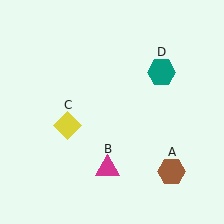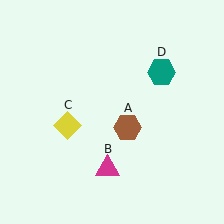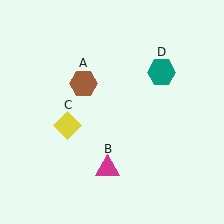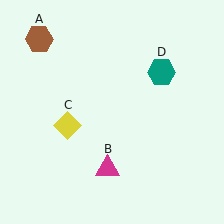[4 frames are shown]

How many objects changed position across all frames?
1 object changed position: brown hexagon (object A).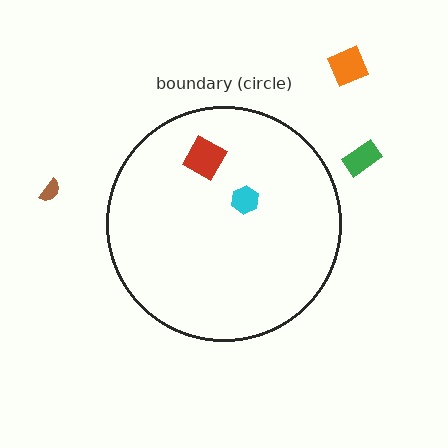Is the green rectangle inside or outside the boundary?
Outside.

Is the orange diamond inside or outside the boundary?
Outside.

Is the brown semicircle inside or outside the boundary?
Outside.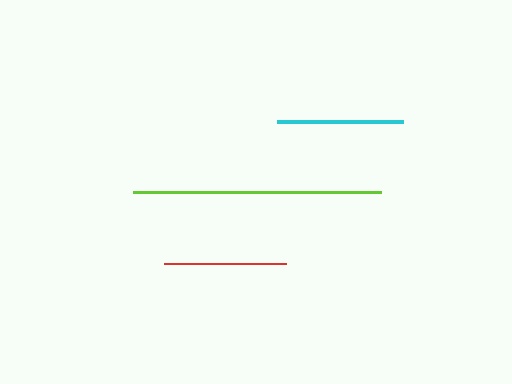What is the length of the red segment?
The red segment is approximately 123 pixels long.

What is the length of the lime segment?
The lime segment is approximately 248 pixels long.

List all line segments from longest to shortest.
From longest to shortest: lime, cyan, red.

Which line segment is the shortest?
The red line is the shortest at approximately 123 pixels.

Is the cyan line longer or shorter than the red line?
The cyan line is longer than the red line.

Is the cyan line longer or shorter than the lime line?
The lime line is longer than the cyan line.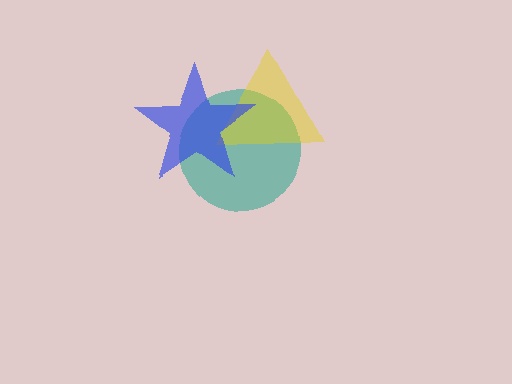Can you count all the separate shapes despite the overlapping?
Yes, there are 3 separate shapes.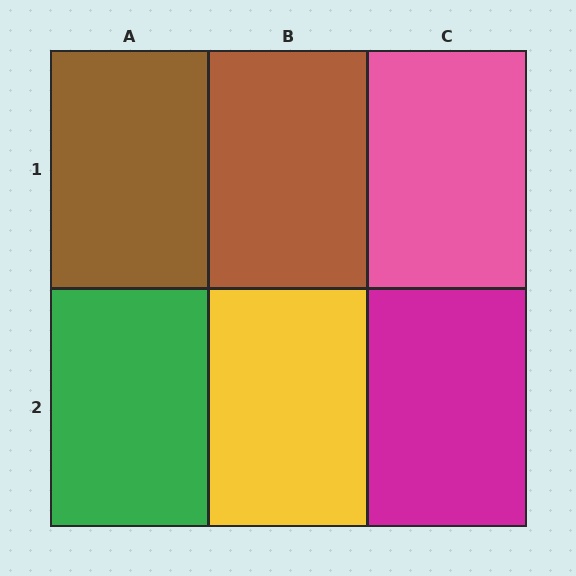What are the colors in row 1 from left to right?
Brown, brown, pink.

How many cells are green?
1 cell is green.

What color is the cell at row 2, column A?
Green.